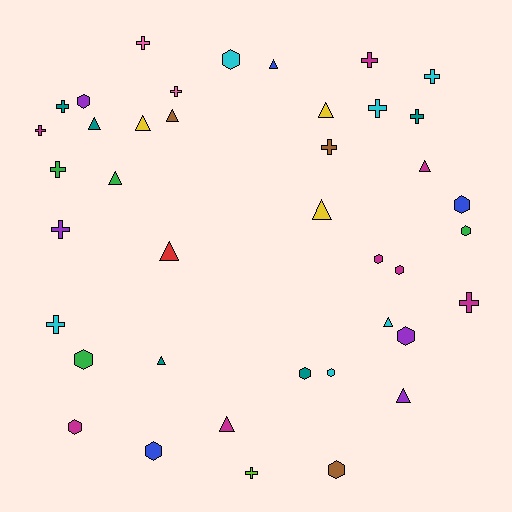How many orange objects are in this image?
There are no orange objects.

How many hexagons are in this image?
There are 13 hexagons.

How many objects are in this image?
There are 40 objects.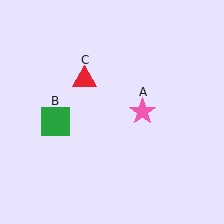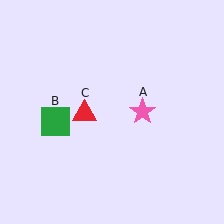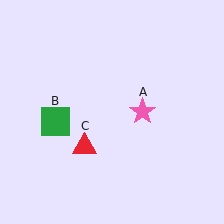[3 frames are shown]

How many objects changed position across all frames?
1 object changed position: red triangle (object C).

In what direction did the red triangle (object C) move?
The red triangle (object C) moved down.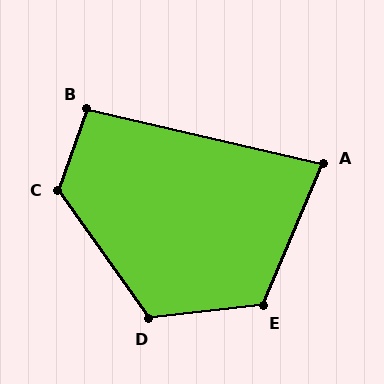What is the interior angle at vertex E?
Approximately 119 degrees (obtuse).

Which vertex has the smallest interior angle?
A, at approximately 80 degrees.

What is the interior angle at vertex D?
Approximately 119 degrees (obtuse).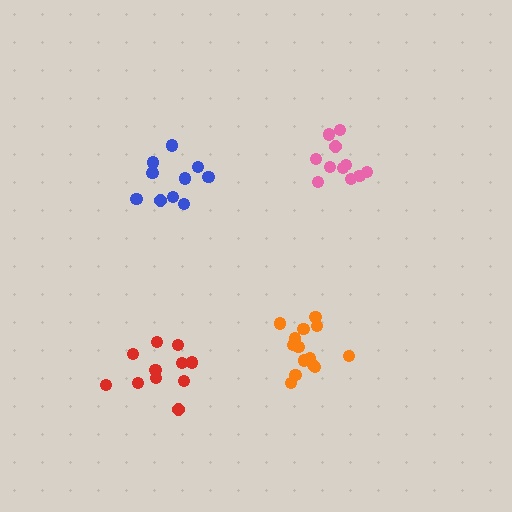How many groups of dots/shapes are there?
There are 4 groups.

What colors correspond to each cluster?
The clusters are colored: pink, orange, blue, red.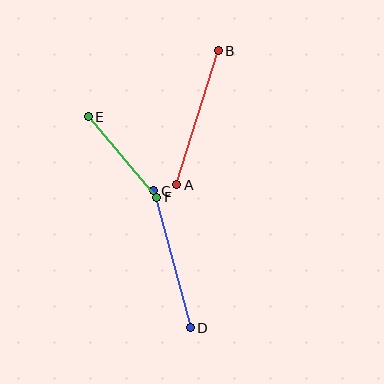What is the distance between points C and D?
The distance is approximately 142 pixels.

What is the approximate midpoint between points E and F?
The midpoint is at approximately (122, 157) pixels.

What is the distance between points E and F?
The distance is approximately 106 pixels.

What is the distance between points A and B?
The distance is approximately 140 pixels.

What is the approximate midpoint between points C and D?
The midpoint is at approximately (172, 259) pixels.